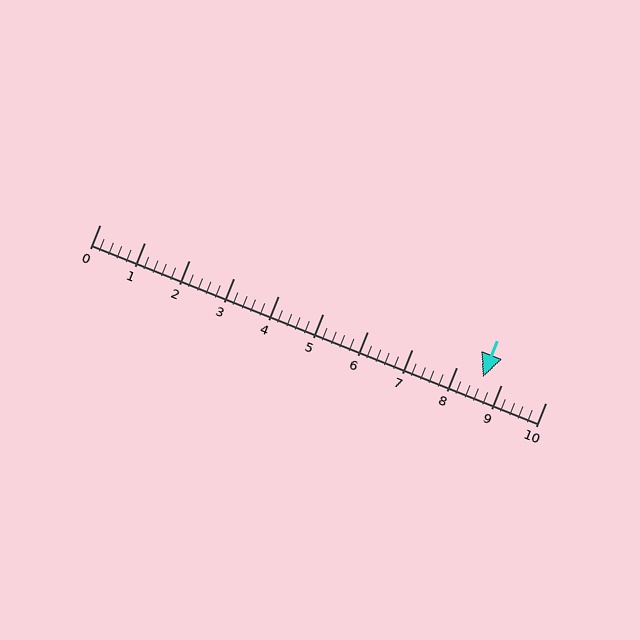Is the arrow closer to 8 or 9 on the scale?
The arrow is closer to 9.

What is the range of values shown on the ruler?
The ruler shows values from 0 to 10.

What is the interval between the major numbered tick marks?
The major tick marks are spaced 1 units apart.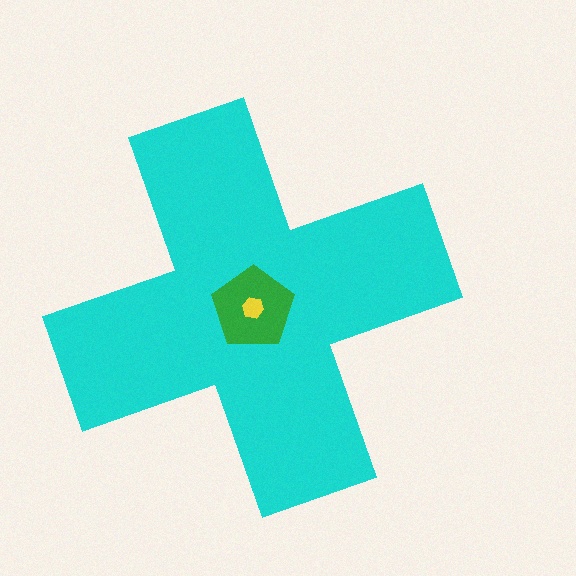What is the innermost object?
The yellow hexagon.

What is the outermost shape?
The cyan cross.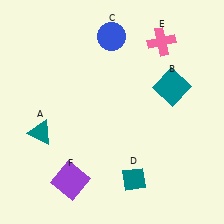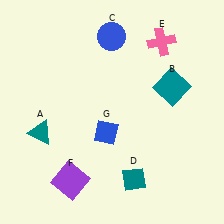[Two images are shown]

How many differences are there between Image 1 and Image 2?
There is 1 difference between the two images.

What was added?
A blue diamond (G) was added in Image 2.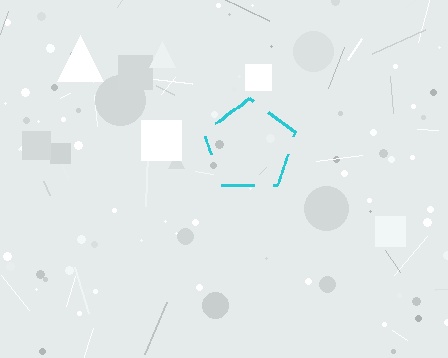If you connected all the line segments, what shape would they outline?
They would outline a pentagon.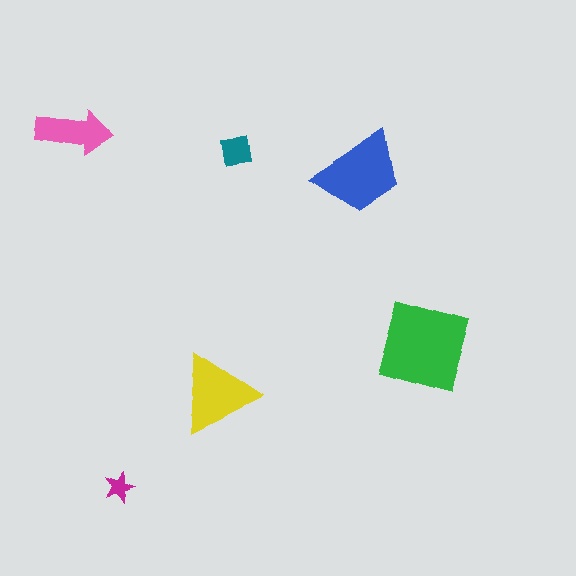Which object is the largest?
The green square.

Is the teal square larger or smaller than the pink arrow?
Smaller.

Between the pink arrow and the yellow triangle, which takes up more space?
The yellow triangle.